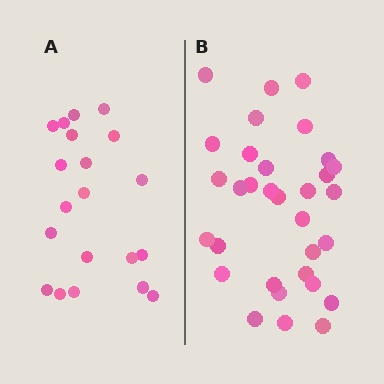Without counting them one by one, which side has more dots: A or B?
Region B (the right region) has more dots.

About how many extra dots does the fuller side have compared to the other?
Region B has roughly 12 or so more dots than region A.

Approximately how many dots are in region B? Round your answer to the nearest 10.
About 30 dots. (The exact count is 32, which rounds to 30.)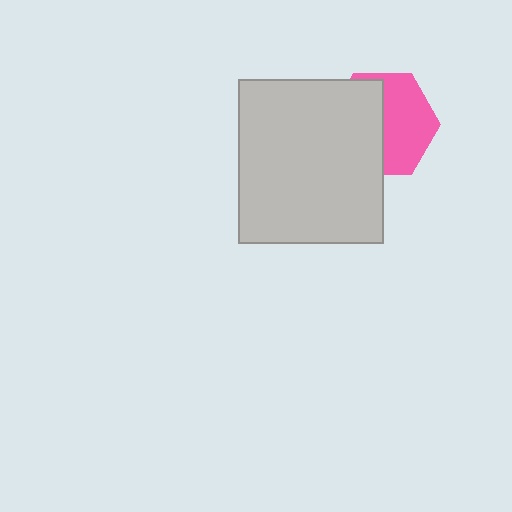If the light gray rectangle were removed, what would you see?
You would see the complete pink hexagon.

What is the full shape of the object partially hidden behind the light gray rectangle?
The partially hidden object is a pink hexagon.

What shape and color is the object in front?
The object in front is a light gray rectangle.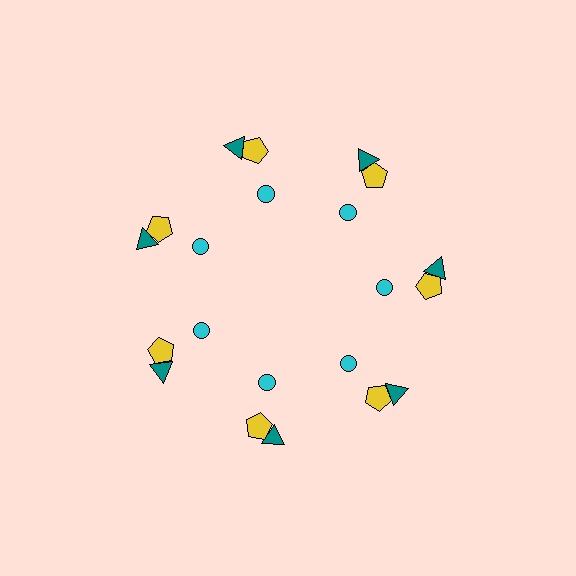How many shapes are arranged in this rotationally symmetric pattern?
There are 21 shapes, arranged in 7 groups of 3.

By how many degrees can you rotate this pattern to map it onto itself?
The pattern maps onto itself every 51 degrees of rotation.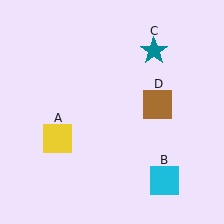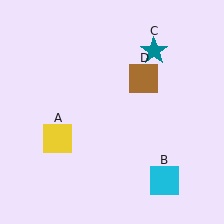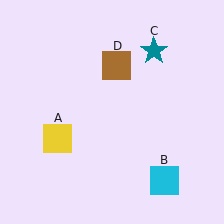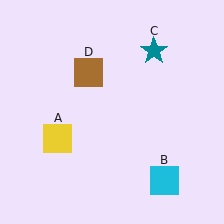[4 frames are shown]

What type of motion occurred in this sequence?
The brown square (object D) rotated counterclockwise around the center of the scene.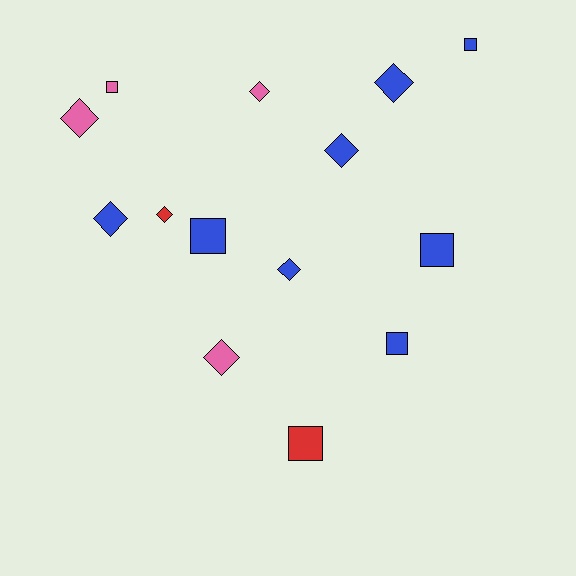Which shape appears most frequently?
Diamond, with 8 objects.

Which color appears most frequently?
Blue, with 8 objects.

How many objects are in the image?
There are 14 objects.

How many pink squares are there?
There is 1 pink square.